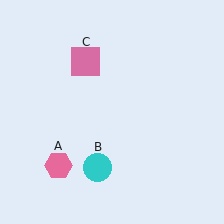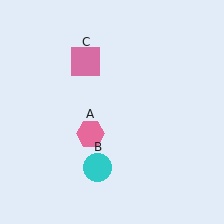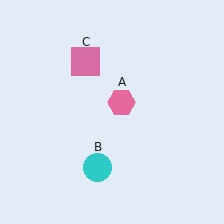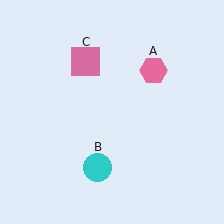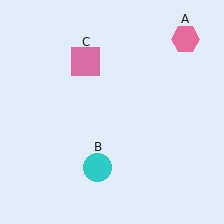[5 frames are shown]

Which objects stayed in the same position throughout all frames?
Cyan circle (object B) and pink square (object C) remained stationary.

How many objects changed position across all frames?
1 object changed position: pink hexagon (object A).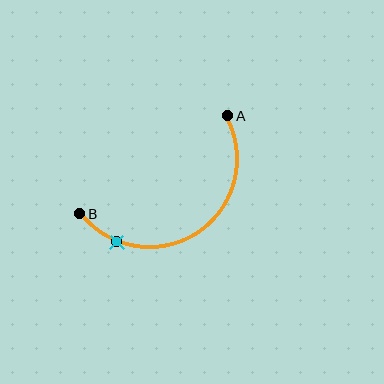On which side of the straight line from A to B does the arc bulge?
The arc bulges below the straight line connecting A and B.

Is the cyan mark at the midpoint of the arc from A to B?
No. The cyan mark lies on the arc but is closer to endpoint B. The arc midpoint would be at the point on the curve equidistant along the arc from both A and B.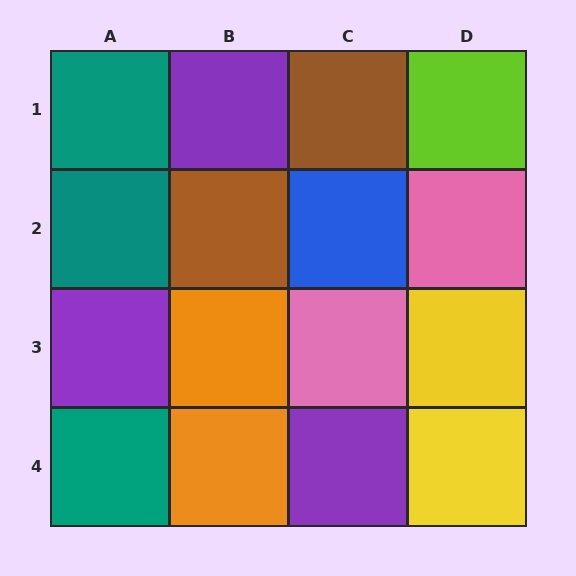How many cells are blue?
1 cell is blue.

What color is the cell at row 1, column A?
Teal.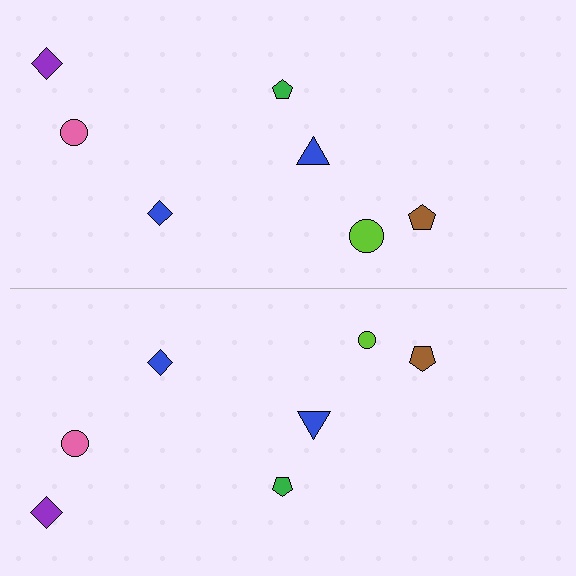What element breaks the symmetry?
The lime circle on the bottom side has a different size than its mirror counterpart.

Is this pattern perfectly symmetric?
No, the pattern is not perfectly symmetric. The lime circle on the bottom side has a different size than its mirror counterpart.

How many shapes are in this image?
There are 14 shapes in this image.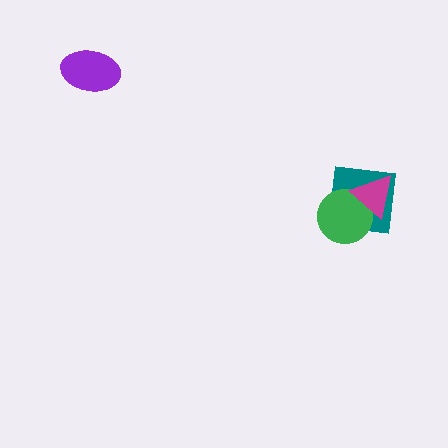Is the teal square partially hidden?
Yes, it is partially covered by another shape.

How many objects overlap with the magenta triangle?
2 objects overlap with the magenta triangle.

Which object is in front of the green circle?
The magenta triangle is in front of the green circle.